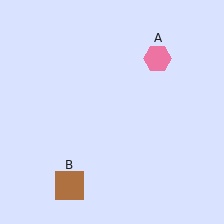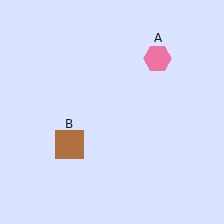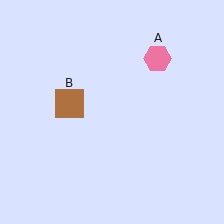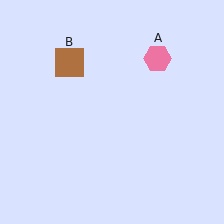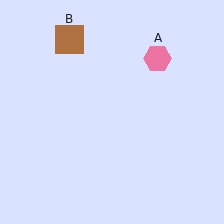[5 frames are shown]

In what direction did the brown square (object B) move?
The brown square (object B) moved up.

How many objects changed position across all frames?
1 object changed position: brown square (object B).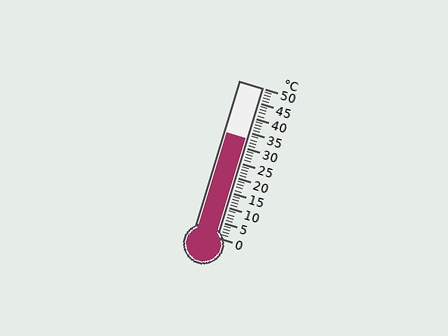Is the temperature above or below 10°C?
The temperature is above 10°C.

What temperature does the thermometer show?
The thermometer shows approximately 33°C.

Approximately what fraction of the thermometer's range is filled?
The thermometer is filled to approximately 65% of its range.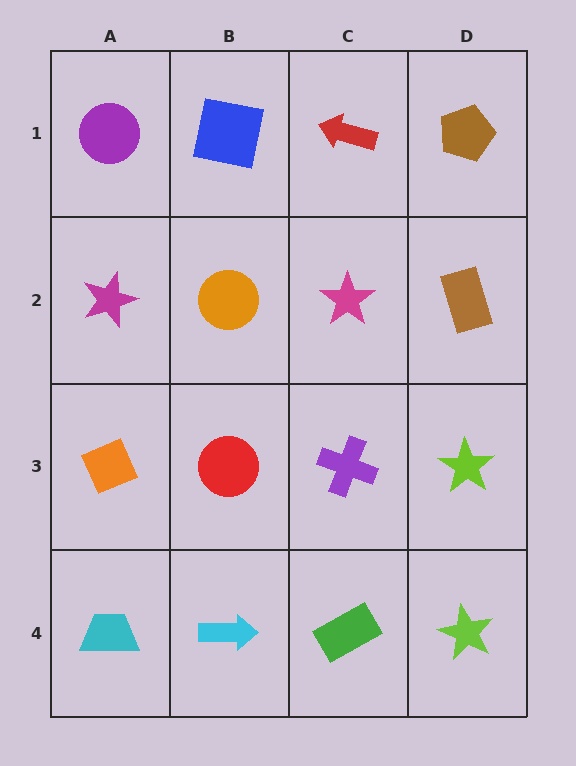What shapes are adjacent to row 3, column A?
A magenta star (row 2, column A), a cyan trapezoid (row 4, column A), a red circle (row 3, column B).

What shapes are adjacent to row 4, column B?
A red circle (row 3, column B), a cyan trapezoid (row 4, column A), a green rectangle (row 4, column C).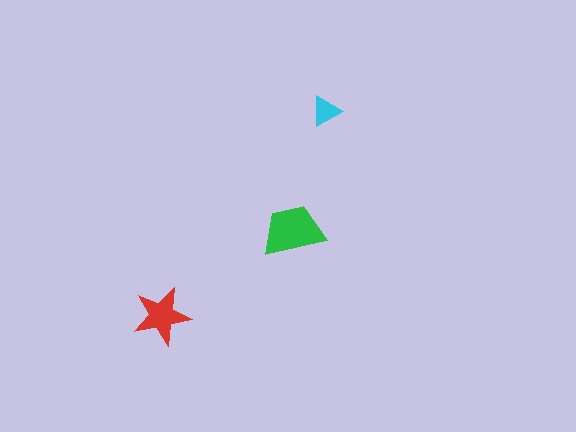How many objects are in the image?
There are 3 objects in the image.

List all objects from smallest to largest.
The cyan triangle, the red star, the green trapezoid.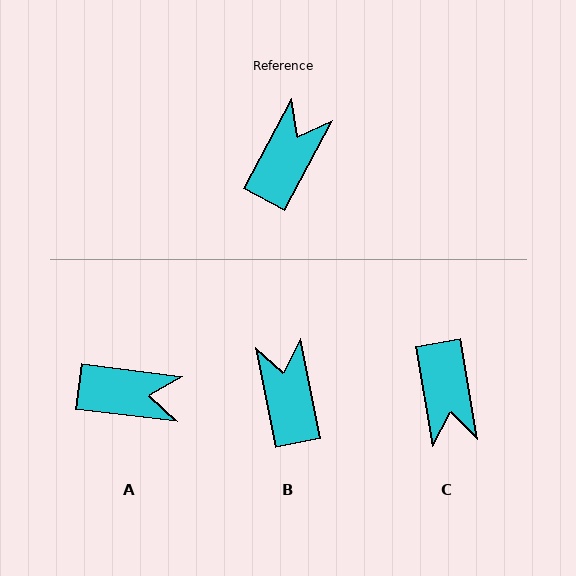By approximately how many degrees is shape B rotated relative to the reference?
Approximately 40 degrees counter-clockwise.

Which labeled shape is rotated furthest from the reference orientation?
C, about 142 degrees away.